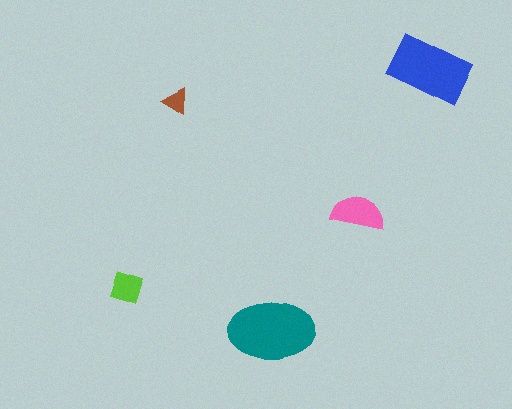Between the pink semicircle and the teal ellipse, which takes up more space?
The teal ellipse.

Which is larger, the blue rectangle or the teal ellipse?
The teal ellipse.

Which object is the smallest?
The brown triangle.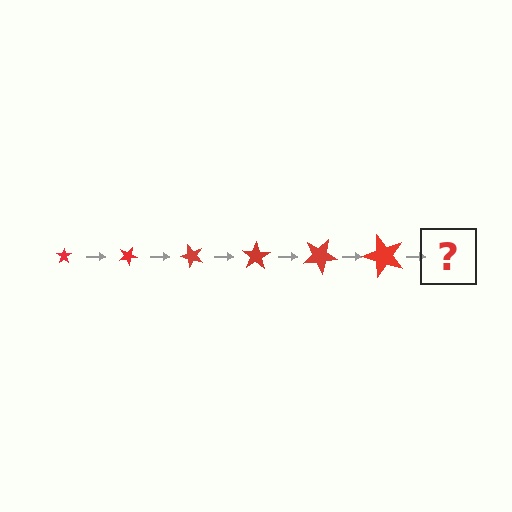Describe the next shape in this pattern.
It should be a star, larger than the previous one and rotated 150 degrees from the start.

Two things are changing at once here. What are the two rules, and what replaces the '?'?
The two rules are that the star grows larger each step and it rotates 25 degrees each step. The '?' should be a star, larger than the previous one and rotated 150 degrees from the start.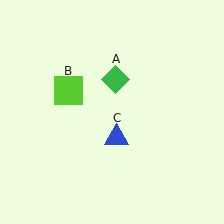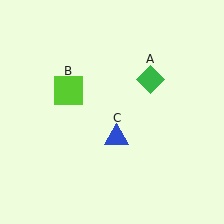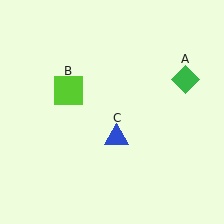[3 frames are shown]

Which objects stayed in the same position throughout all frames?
Lime square (object B) and blue triangle (object C) remained stationary.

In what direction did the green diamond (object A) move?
The green diamond (object A) moved right.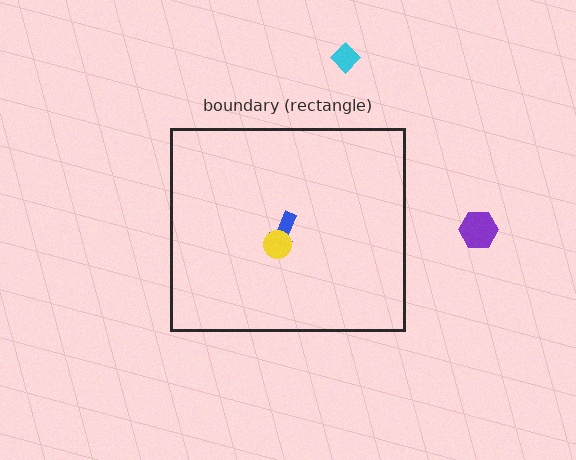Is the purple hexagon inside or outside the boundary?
Outside.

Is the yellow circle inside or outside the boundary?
Inside.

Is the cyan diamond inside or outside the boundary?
Outside.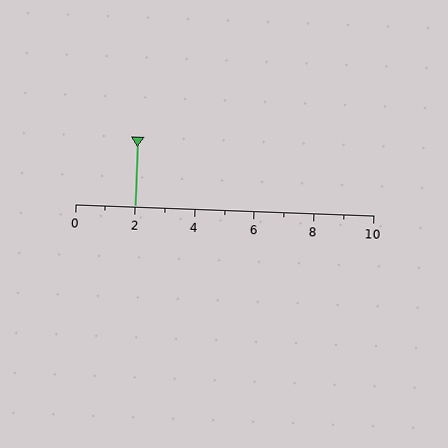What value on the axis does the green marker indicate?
The marker indicates approximately 2.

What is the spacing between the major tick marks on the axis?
The major ticks are spaced 2 apart.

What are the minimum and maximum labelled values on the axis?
The axis runs from 0 to 10.